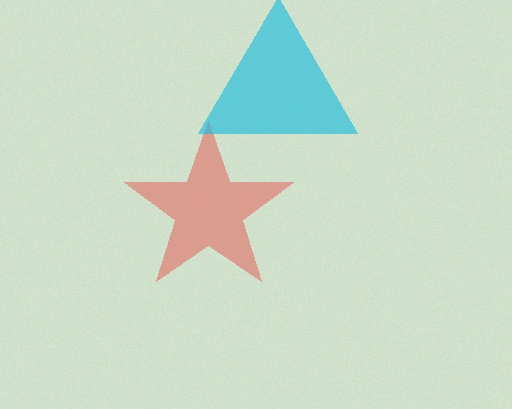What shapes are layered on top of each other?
The layered shapes are: a red star, a cyan triangle.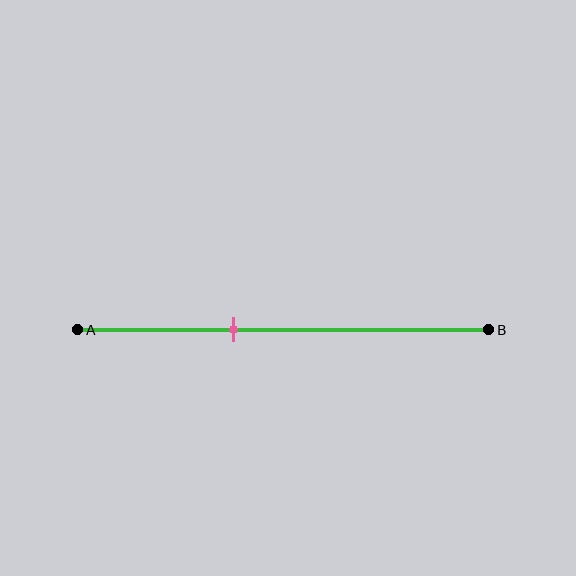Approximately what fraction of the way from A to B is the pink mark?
The pink mark is approximately 40% of the way from A to B.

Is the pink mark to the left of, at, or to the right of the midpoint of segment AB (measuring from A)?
The pink mark is to the left of the midpoint of segment AB.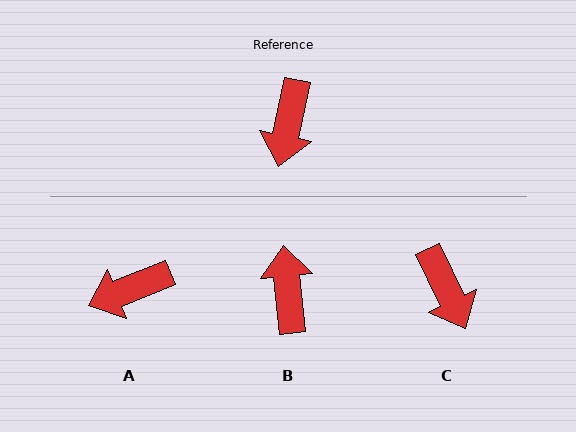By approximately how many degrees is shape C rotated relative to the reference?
Approximately 38 degrees counter-clockwise.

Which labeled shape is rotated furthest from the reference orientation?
B, about 162 degrees away.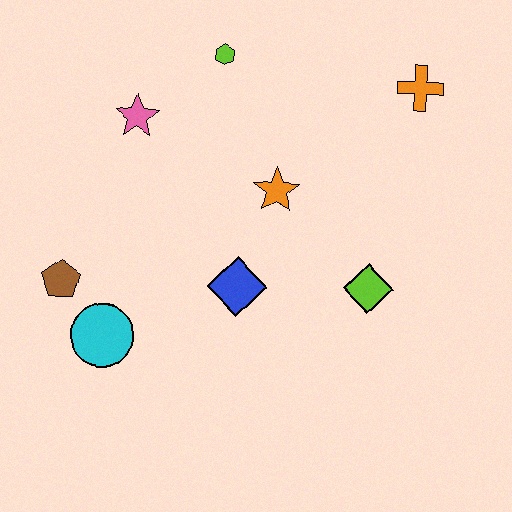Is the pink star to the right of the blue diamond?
No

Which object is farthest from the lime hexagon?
The cyan circle is farthest from the lime hexagon.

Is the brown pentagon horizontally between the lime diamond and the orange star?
No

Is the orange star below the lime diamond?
No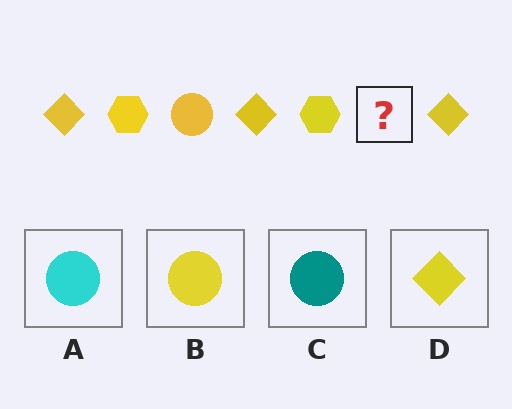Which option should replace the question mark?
Option B.